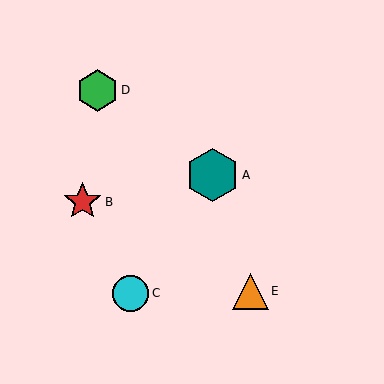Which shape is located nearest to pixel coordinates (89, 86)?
The green hexagon (labeled D) at (97, 91) is nearest to that location.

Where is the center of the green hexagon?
The center of the green hexagon is at (97, 91).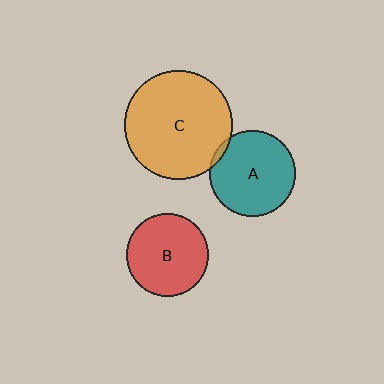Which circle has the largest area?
Circle C (orange).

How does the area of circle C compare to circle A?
Approximately 1.6 times.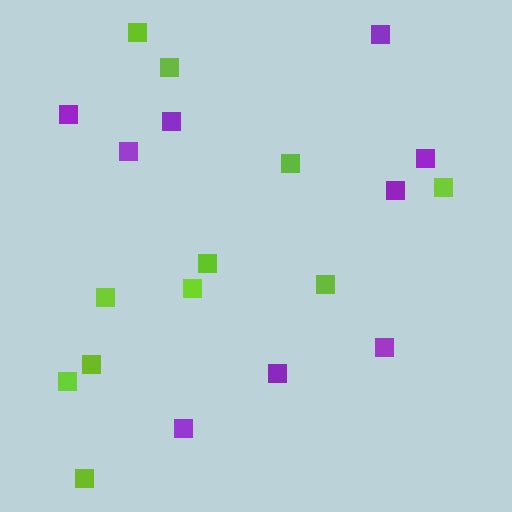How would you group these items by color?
There are 2 groups: one group of purple squares (9) and one group of lime squares (11).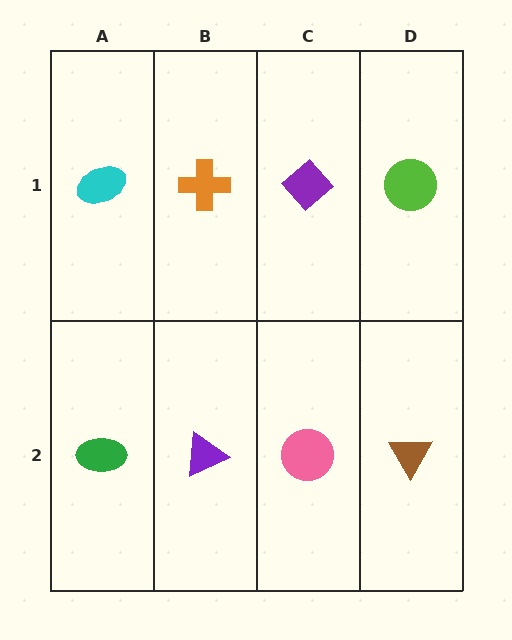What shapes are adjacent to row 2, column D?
A lime circle (row 1, column D), a pink circle (row 2, column C).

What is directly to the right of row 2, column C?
A brown triangle.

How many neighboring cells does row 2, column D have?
2.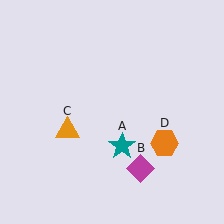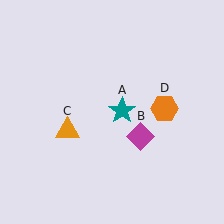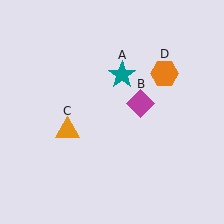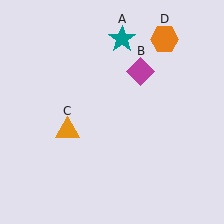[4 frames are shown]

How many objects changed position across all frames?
3 objects changed position: teal star (object A), magenta diamond (object B), orange hexagon (object D).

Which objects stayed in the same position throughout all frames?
Orange triangle (object C) remained stationary.